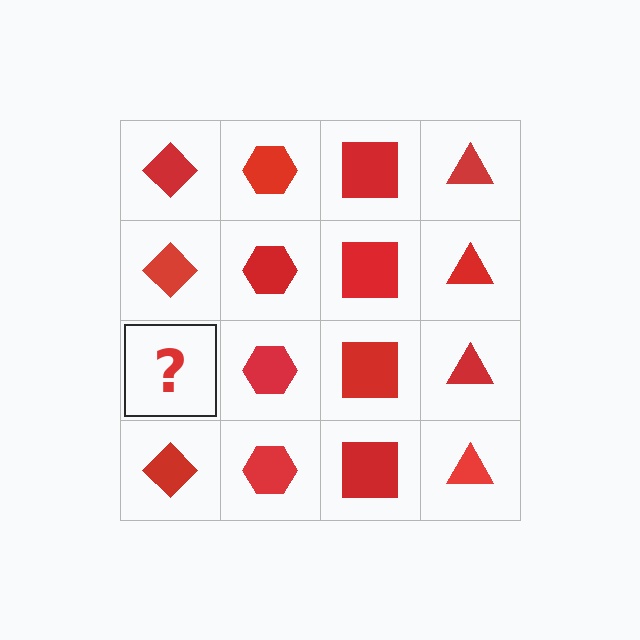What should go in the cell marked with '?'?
The missing cell should contain a red diamond.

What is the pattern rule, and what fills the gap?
The rule is that each column has a consistent shape. The gap should be filled with a red diamond.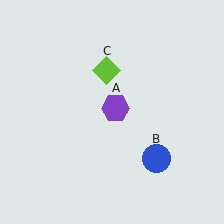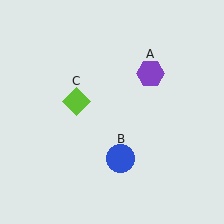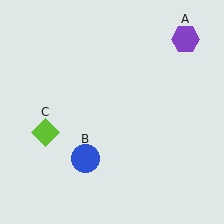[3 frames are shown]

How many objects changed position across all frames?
3 objects changed position: purple hexagon (object A), blue circle (object B), lime diamond (object C).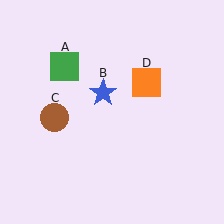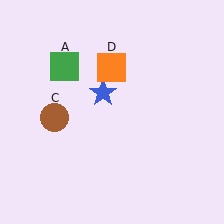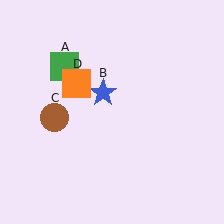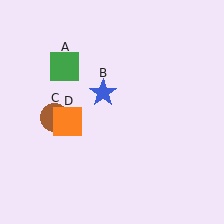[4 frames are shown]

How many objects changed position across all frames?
1 object changed position: orange square (object D).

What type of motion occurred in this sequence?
The orange square (object D) rotated counterclockwise around the center of the scene.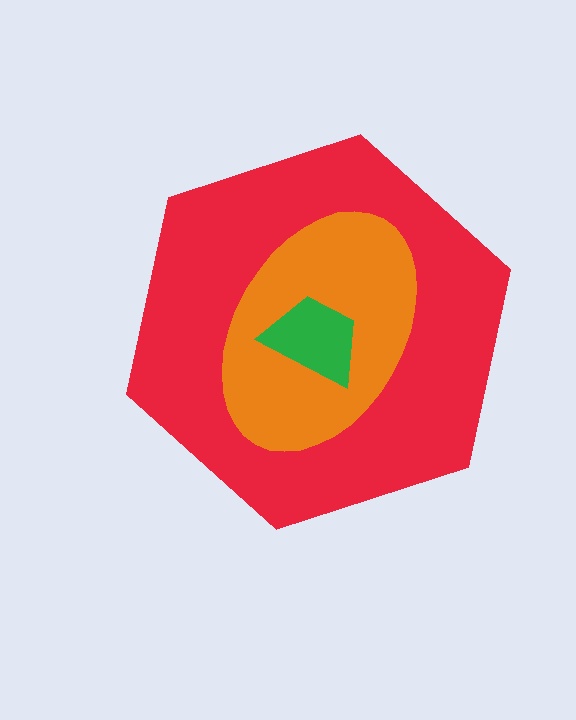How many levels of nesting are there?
3.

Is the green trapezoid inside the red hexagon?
Yes.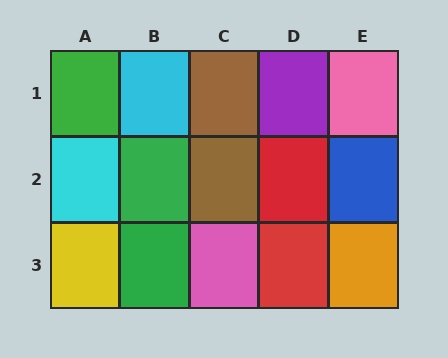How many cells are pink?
2 cells are pink.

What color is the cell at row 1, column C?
Brown.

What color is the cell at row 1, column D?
Purple.